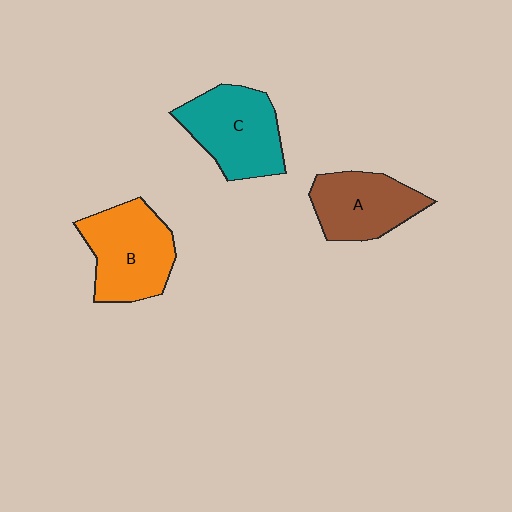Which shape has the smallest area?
Shape A (brown).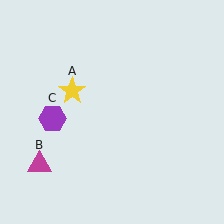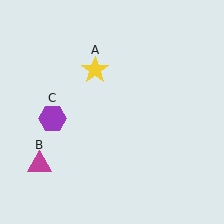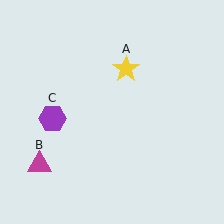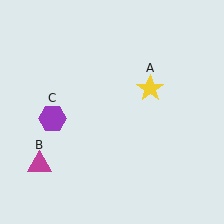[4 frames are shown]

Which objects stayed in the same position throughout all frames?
Magenta triangle (object B) and purple hexagon (object C) remained stationary.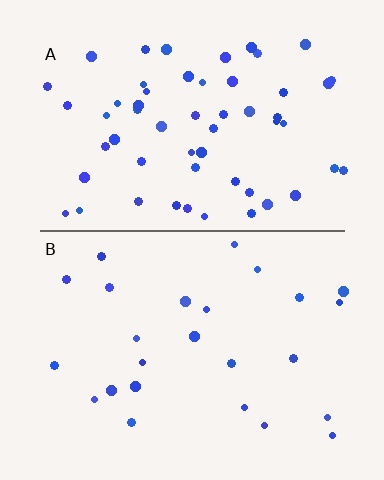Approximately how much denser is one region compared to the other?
Approximately 2.3× — region A over region B.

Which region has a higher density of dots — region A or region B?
A (the top).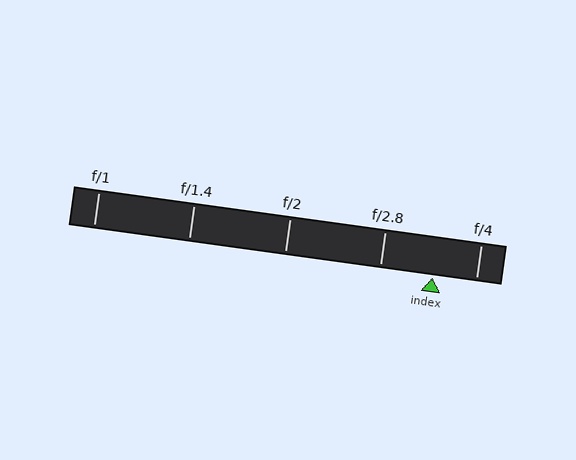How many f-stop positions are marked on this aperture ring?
There are 5 f-stop positions marked.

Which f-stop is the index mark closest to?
The index mark is closest to f/4.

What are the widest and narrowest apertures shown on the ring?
The widest aperture shown is f/1 and the narrowest is f/4.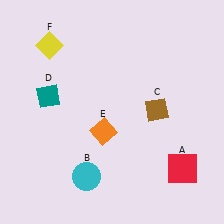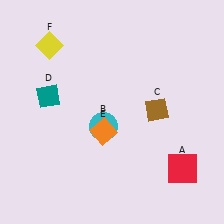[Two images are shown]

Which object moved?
The cyan circle (B) moved up.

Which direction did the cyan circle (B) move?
The cyan circle (B) moved up.